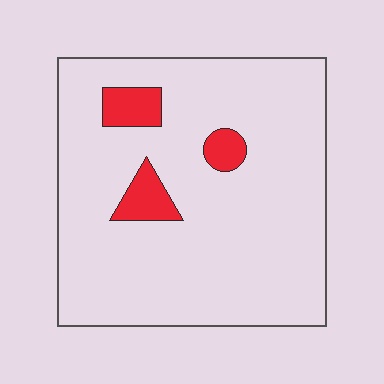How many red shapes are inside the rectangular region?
3.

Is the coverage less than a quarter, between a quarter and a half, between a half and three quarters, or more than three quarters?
Less than a quarter.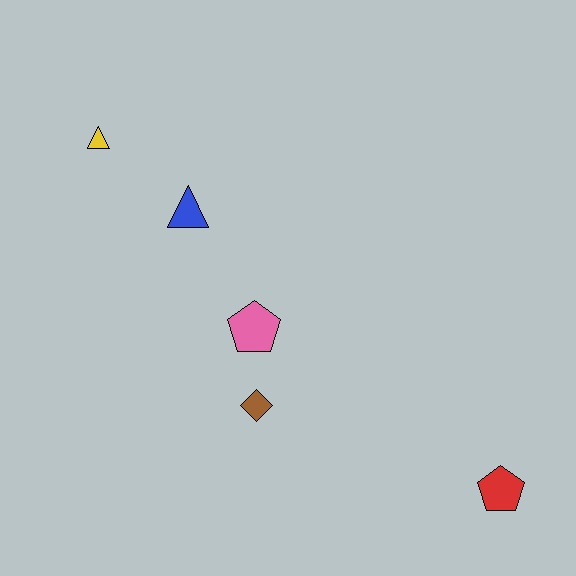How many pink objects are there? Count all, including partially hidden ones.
There is 1 pink object.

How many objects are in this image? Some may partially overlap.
There are 5 objects.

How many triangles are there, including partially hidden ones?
There are 2 triangles.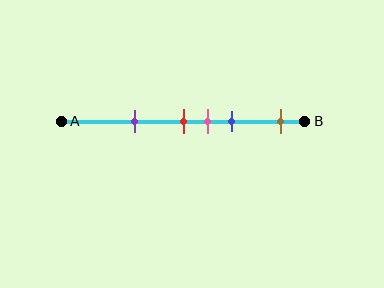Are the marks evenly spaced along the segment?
No, the marks are not evenly spaced.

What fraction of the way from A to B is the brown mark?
The brown mark is approximately 90% (0.9) of the way from A to B.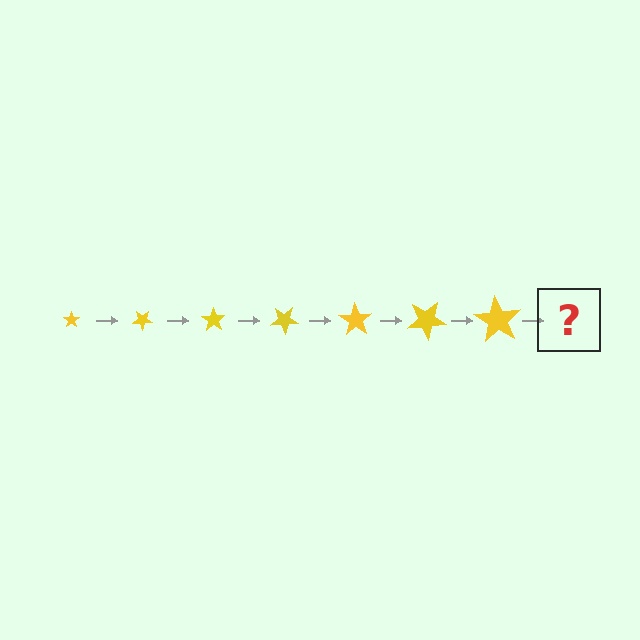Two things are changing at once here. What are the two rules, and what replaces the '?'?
The two rules are that the star grows larger each step and it rotates 35 degrees each step. The '?' should be a star, larger than the previous one and rotated 245 degrees from the start.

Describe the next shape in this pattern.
It should be a star, larger than the previous one and rotated 245 degrees from the start.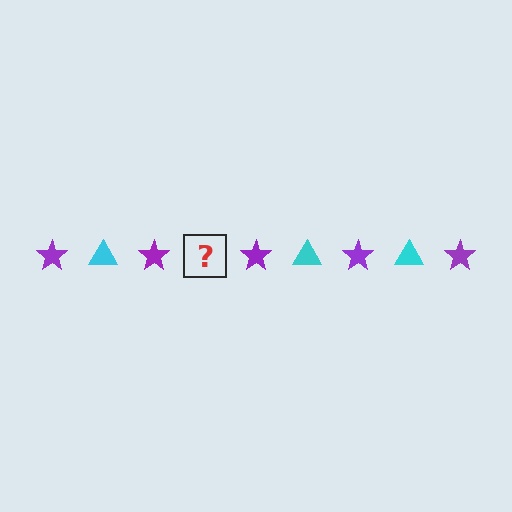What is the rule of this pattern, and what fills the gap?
The rule is that the pattern alternates between purple star and cyan triangle. The gap should be filled with a cyan triangle.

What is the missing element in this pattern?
The missing element is a cyan triangle.